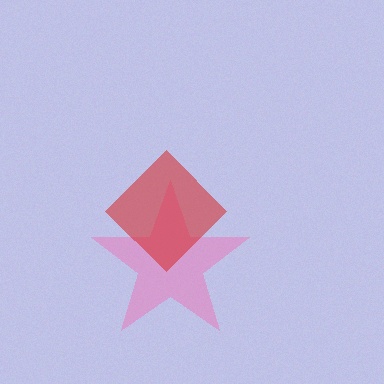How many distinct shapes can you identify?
There are 2 distinct shapes: a pink star, a red diamond.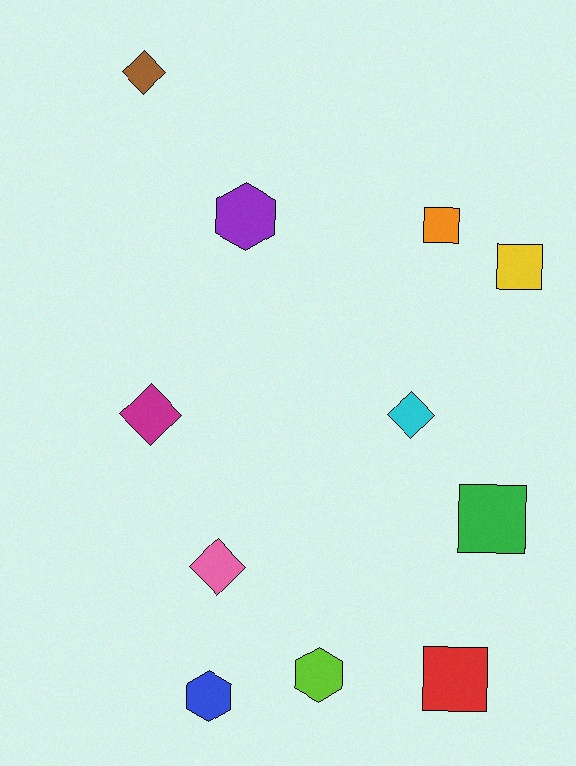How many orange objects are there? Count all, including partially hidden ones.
There is 1 orange object.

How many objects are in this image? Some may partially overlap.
There are 11 objects.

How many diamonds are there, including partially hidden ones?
There are 4 diamonds.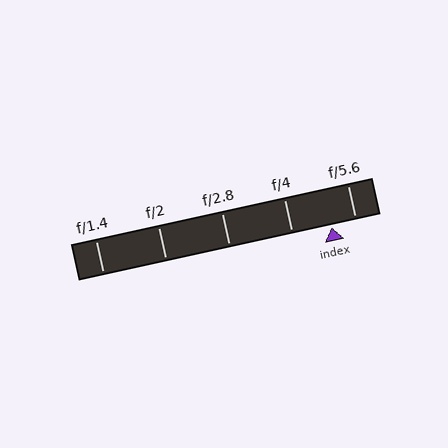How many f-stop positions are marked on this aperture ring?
There are 5 f-stop positions marked.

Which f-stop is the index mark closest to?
The index mark is closest to f/5.6.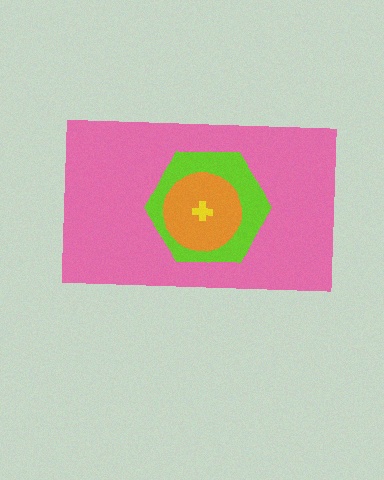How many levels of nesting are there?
4.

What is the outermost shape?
The pink rectangle.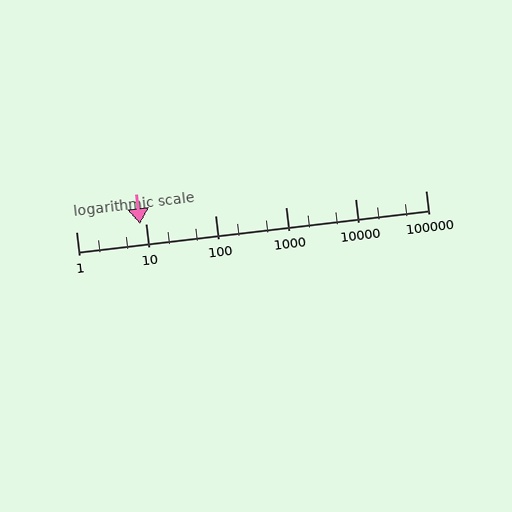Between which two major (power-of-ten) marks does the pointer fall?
The pointer is between 1 and 10.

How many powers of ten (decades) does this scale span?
The scale spans 5 decades, from 1 to 100000.